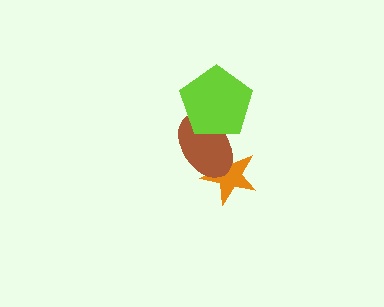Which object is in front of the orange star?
The brown ellipse is in front of the orange star.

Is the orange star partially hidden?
Yes, it is partially covered by another shape.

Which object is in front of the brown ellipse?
The lime pentagon is in front of the brown ellipse.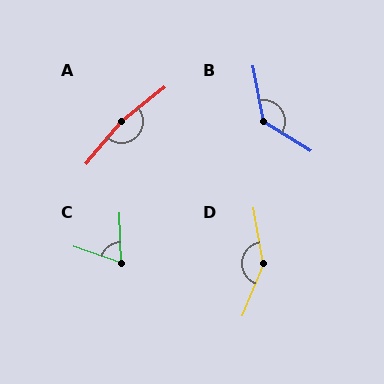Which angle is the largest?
A, at approximately 168 degrees.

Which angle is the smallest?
C, at approximately 69 degrees.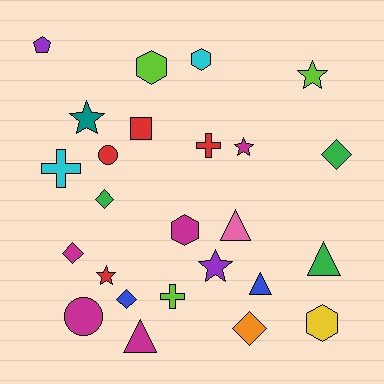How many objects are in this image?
There are 25 objects.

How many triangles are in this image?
There are 4 triangles.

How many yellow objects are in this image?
There is 1 yellow object.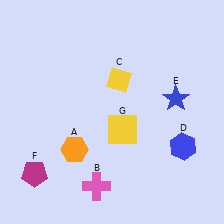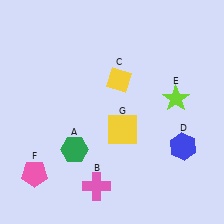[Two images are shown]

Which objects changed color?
A changed from orange to green. E changed from blue to lime. F changed from magenta to pink.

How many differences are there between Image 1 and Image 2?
There are 3 differences between the two images.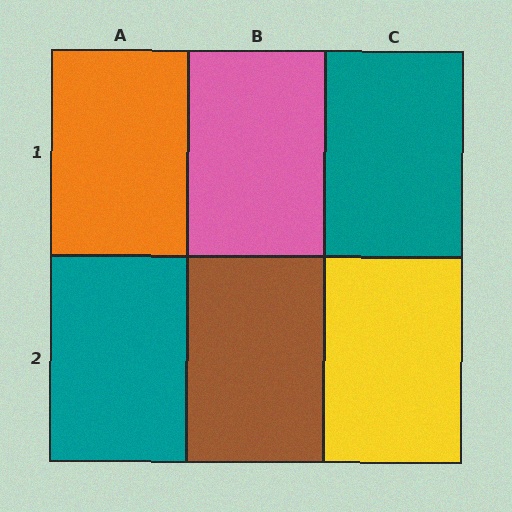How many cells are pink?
1 cell is pink.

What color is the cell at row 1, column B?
Pink.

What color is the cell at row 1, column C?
Teal.